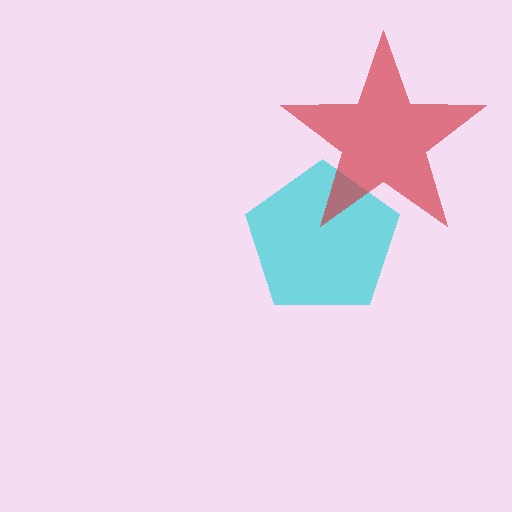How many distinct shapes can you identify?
There are 2 distinct shapes: a cyan pentagon, a red star.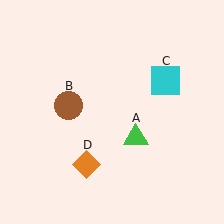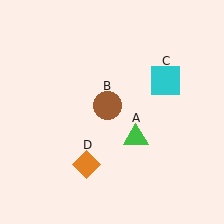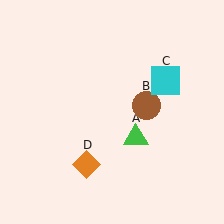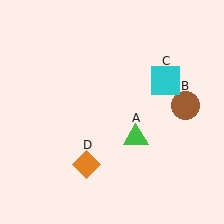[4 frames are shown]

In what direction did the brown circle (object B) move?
The brown circle (object B) moved right.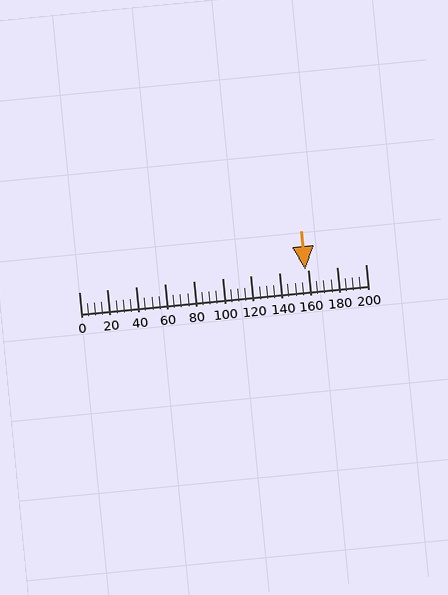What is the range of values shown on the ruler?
The ruler shows values from 0 to 200.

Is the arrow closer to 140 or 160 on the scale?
The arrow is closer to 160.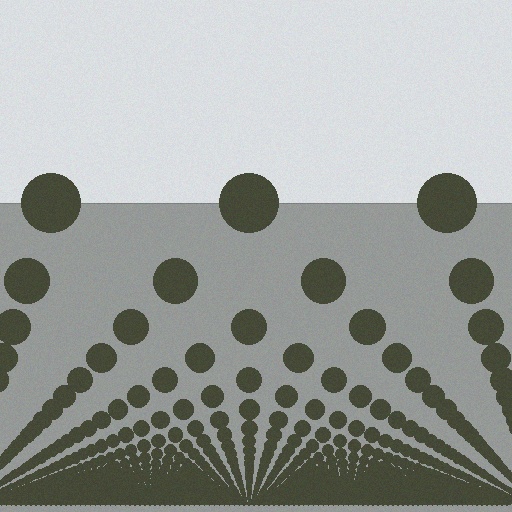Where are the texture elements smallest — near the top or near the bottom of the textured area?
Near the bottom.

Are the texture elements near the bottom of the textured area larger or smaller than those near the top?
Smaller. The gradient is inverted — elements near the bottom are smaller and denser.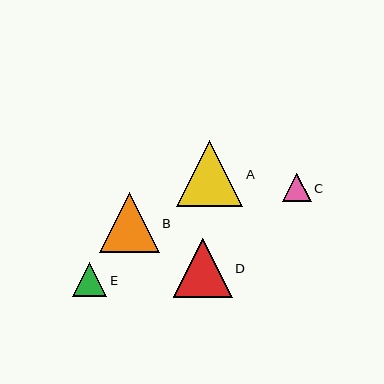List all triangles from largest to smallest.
From largest to smallest: A, B, D, E, C.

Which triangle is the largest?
Triangle A is the largest with a size of approximately 66 pixels.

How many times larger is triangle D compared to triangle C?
Triangle D is approximately 2.1 times the size of triangle C.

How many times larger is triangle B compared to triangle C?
Triangle B is approximately 2.1 times the size of triangle C.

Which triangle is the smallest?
Triangle C is the smallest with a size of approximately 28 pixels.